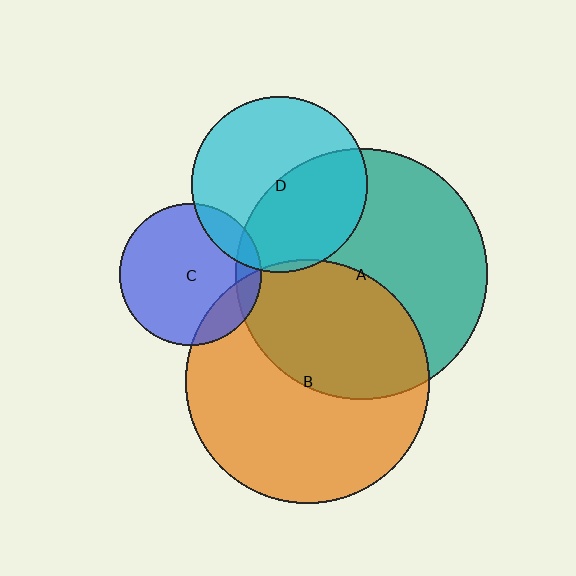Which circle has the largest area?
Circle A (teal).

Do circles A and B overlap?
Yes.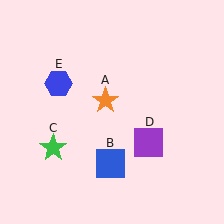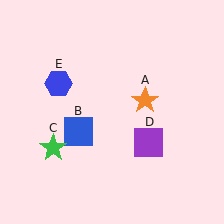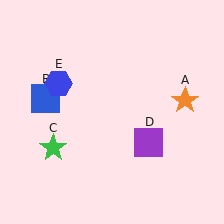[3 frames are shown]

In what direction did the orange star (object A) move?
The orange star (object A) moved right.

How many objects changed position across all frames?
2 objects changed position: orange star (object A), blue square (object B).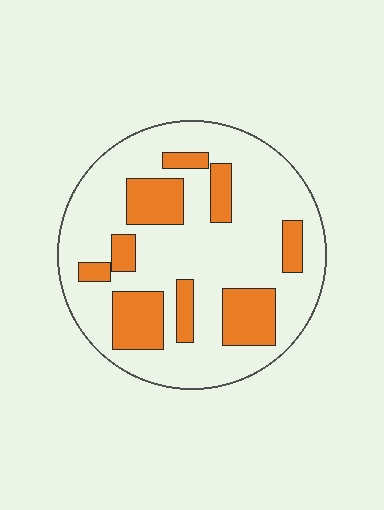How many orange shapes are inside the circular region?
9.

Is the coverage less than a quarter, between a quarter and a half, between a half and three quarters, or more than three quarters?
Between a quarter and a half.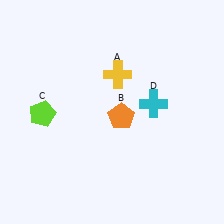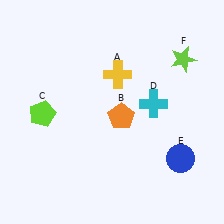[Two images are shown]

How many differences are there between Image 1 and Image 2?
There are 2 differences between the two images.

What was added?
A blue circle (E), a lime star (F) were added in Image 2.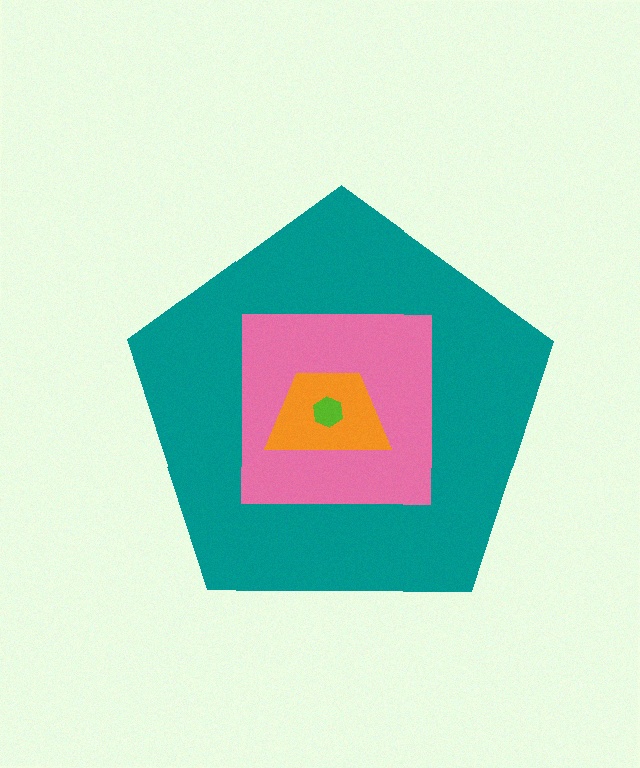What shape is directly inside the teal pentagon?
The pink square.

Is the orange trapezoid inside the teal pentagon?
Yes.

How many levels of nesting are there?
4.